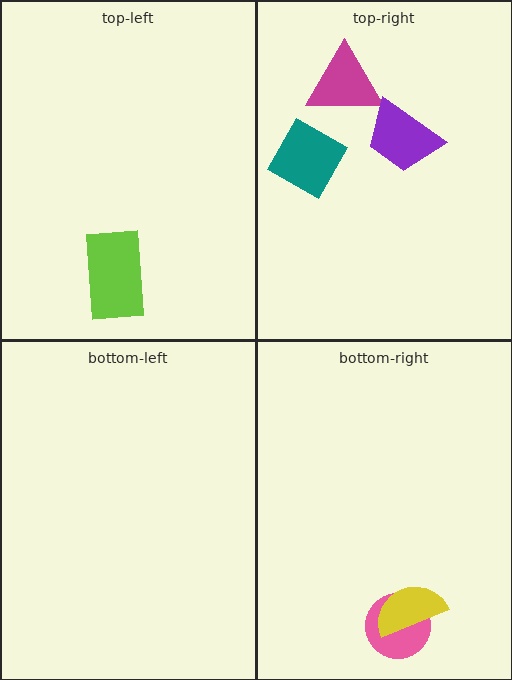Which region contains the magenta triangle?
The top-right region.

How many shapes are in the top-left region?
1.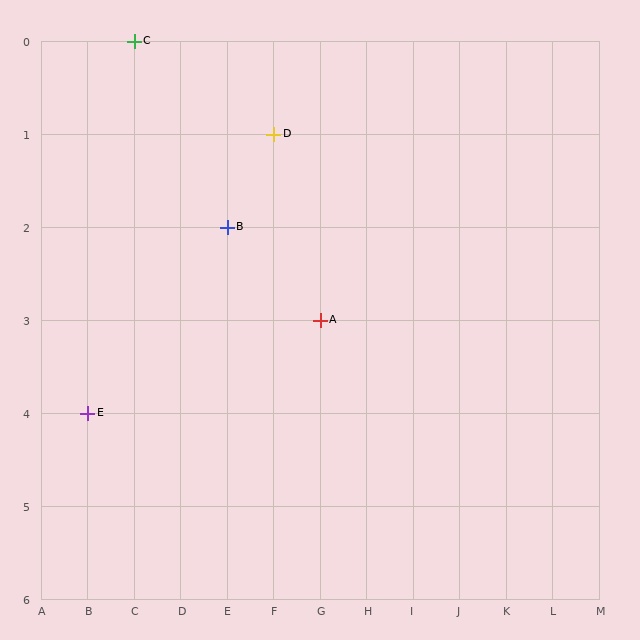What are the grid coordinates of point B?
Point B is at grid coordinates (E, 2).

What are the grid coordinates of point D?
Point D is at grid coordinates (F, 1).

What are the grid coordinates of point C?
Point C is at grid coordinates (C, 0).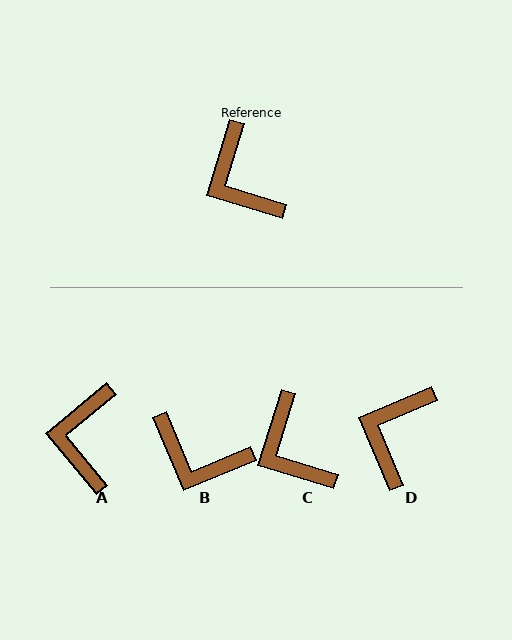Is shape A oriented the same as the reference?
No, it is off by about 33 degrees.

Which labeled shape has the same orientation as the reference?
C.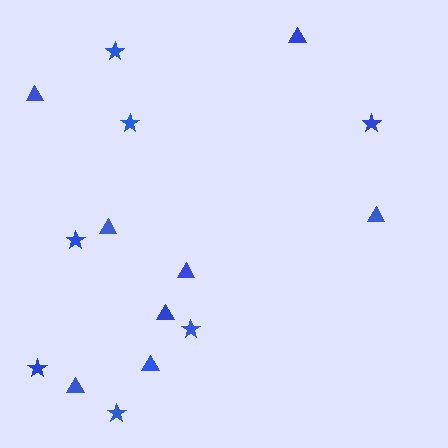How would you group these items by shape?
There are 2 groups: one group of triangles (8) and one group of stars (7).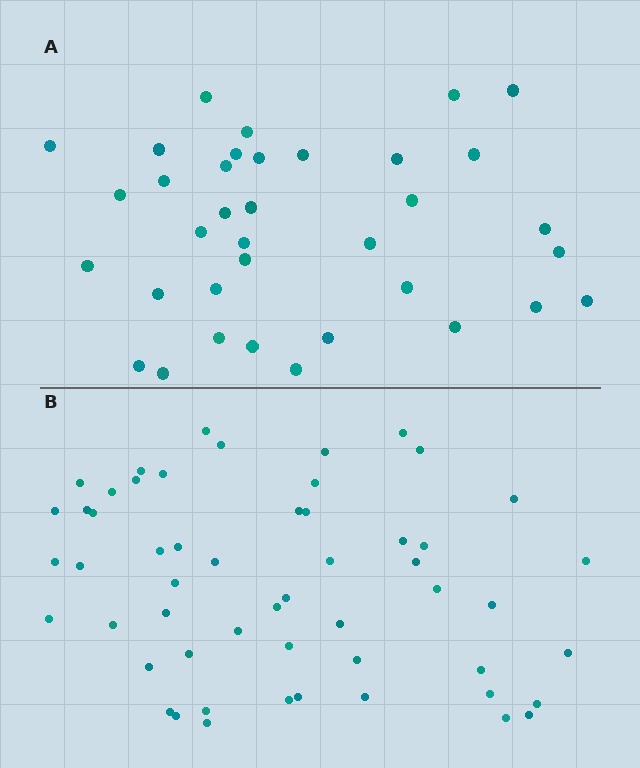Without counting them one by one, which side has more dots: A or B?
Region B (the bottom region) has more dots.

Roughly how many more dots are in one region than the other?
Region B has approximately 20 more dots than region A.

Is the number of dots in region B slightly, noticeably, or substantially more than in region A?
Region B has substantially more. The ratio is roughly 1.5 to 1.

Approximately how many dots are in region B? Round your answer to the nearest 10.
About 50 dots. (The exact count is 54, which rounds to 50.)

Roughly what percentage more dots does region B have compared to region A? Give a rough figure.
About 50% more.